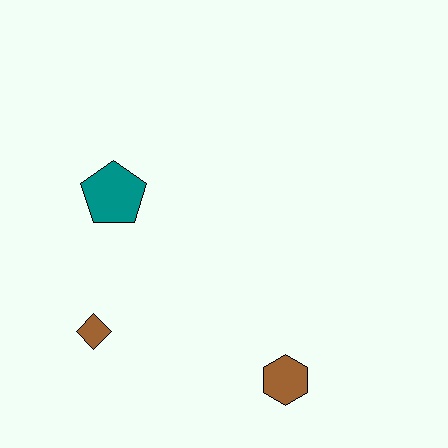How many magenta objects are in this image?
There are no magenta objects.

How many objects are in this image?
There are 3 objects.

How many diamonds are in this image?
There is 1 diamond.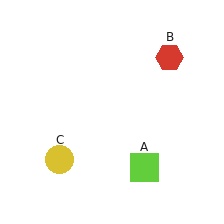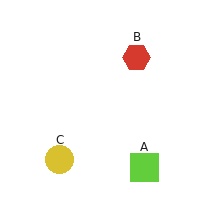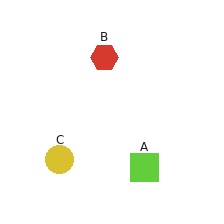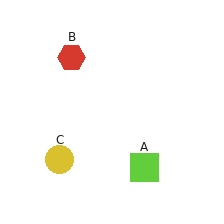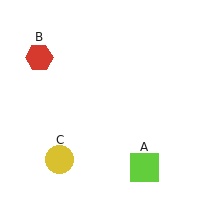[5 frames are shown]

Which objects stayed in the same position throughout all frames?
Lime square (object A) and yellow circle (object C) remained stationary.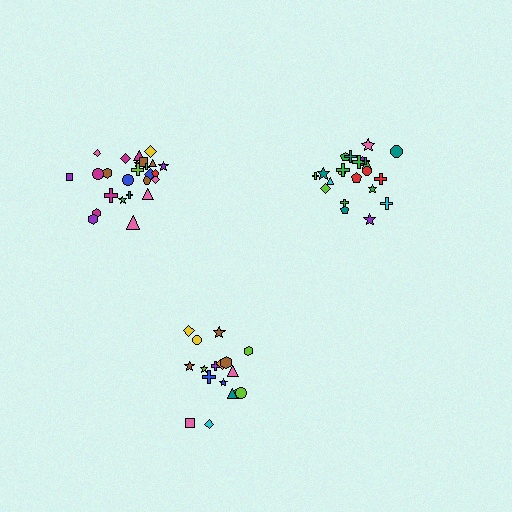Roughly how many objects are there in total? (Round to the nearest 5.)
Roughly 65 objects in total.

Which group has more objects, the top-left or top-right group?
The top-left group.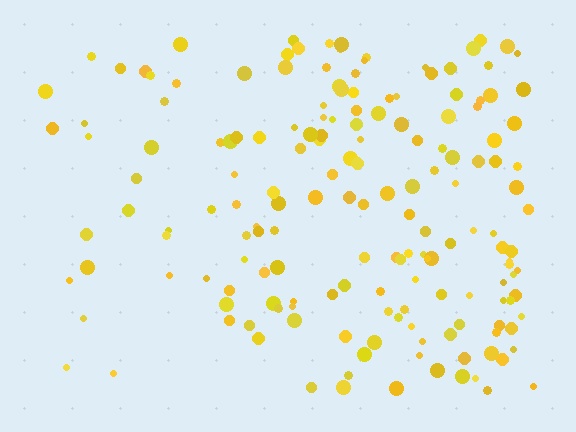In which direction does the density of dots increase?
From left to right, with the right side densest.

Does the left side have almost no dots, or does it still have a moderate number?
Still a moderate number, just noticeably fewer than the right.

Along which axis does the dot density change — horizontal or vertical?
Horizontal.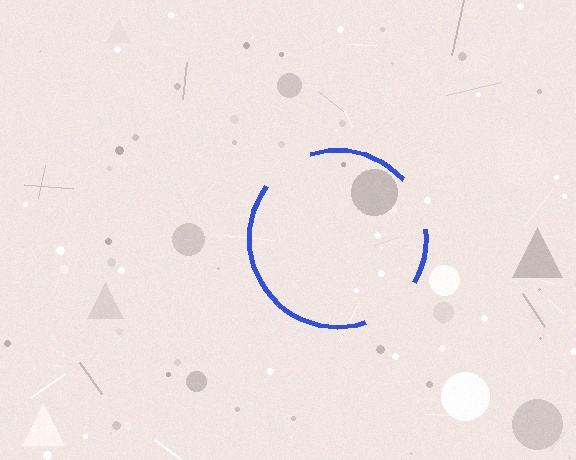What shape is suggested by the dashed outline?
The dashed outline suggests a circle.